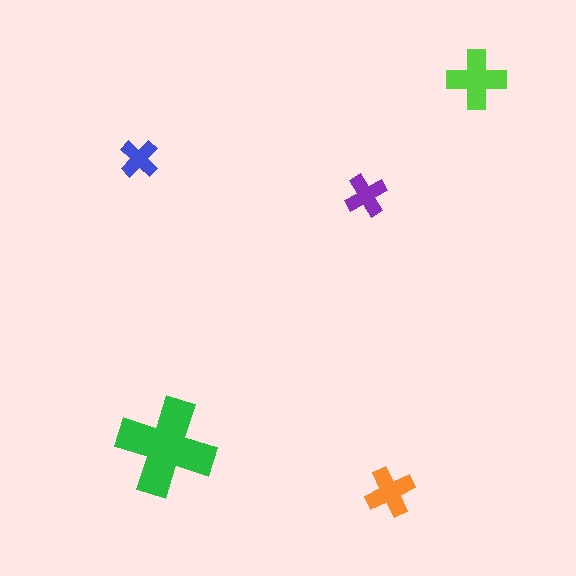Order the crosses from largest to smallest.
the green one, the lime one, the orange one, the purple one, the blue one.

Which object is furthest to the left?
The blue cross is leftmost.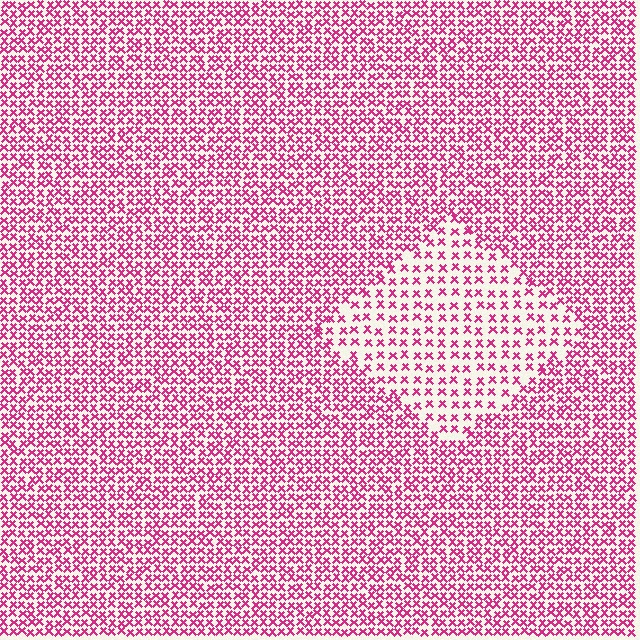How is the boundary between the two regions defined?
The boundary is defined by a change in element density (approximately 1.9x ratio). All elements are the same color, size, and shape.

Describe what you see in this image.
The image contains small magenta elements arranged at two different densities. A diamond-shaped region is visible where the elements are less densely packed than the surrounding area.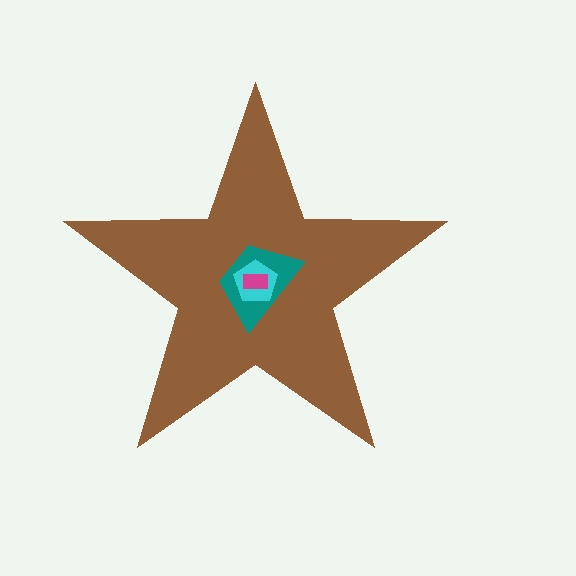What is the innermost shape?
The magenta rectangle.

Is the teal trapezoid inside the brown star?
Yes.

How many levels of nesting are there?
4.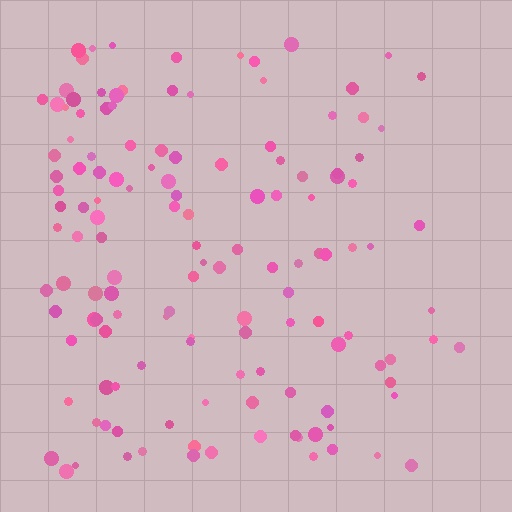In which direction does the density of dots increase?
From right to left, with the left side densest.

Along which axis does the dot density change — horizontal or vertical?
Horizontal.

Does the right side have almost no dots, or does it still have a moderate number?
Still a moderate number, just noticeably fewer than the left.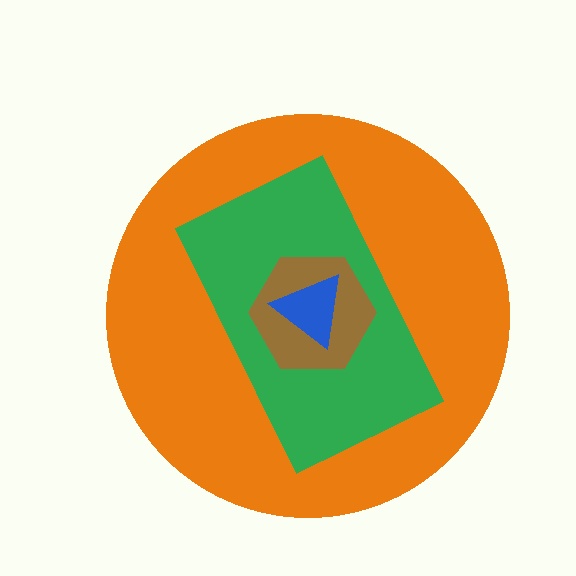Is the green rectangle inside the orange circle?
Yes.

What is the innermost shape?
The blue triangle.